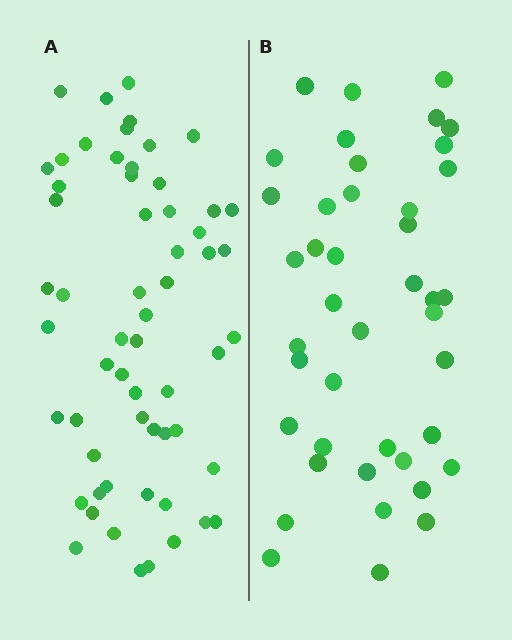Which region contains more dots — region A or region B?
Region A (the left region) has more dots.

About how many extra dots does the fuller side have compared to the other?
Region A has approximately 15 more dots than region B.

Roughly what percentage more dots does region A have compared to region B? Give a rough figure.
About 40% more.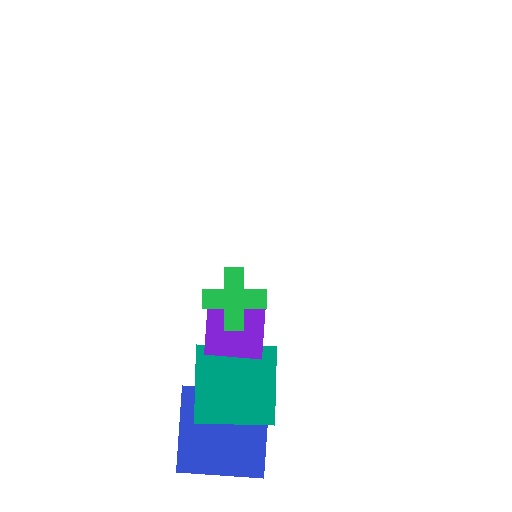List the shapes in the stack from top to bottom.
From top to bottom: the green cross, the purple square, the teal square, the blue square.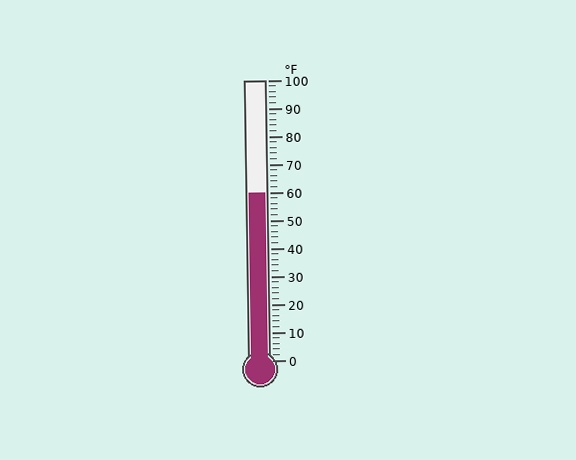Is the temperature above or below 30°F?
The temperature is above 30°F.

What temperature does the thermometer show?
The thermometer shows approximately 60°F.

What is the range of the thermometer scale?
The thermometer scale ranges from 0°F to 100°F.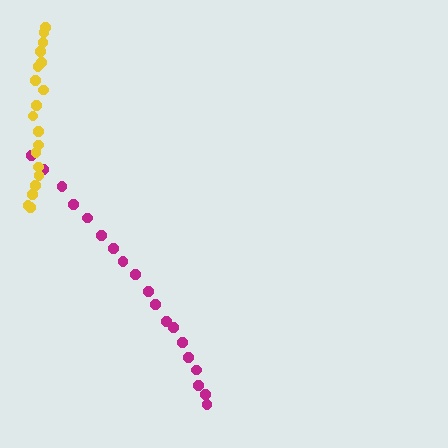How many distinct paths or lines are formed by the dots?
There are 2 distinct paths.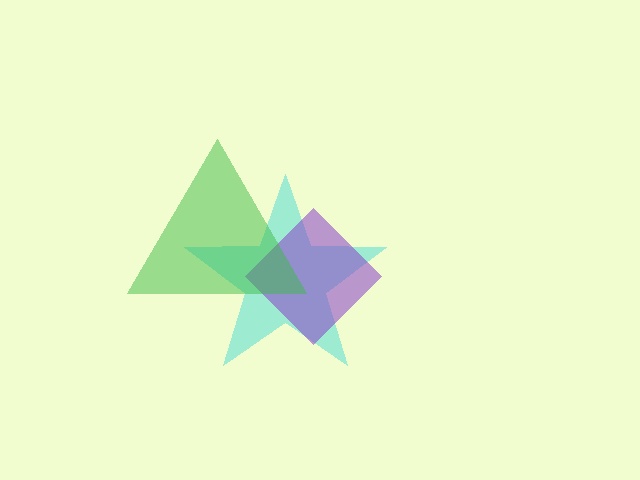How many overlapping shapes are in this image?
There are 3 overlapping shapes in the image.